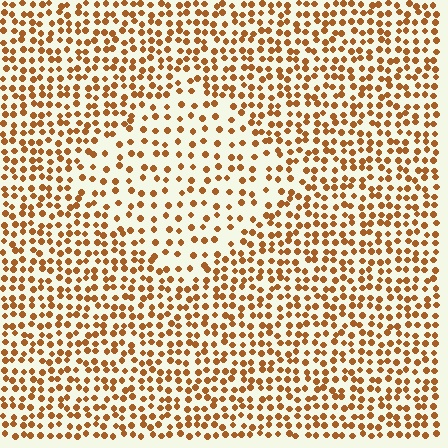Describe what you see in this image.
The image contains small brown elements arranged at two different densities. A diamond-shaped region is visible where the elements are less densely packed than the surrounding area.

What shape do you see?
I see a diamond.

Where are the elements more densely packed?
The elements are more densely packed outside the diamond boundary.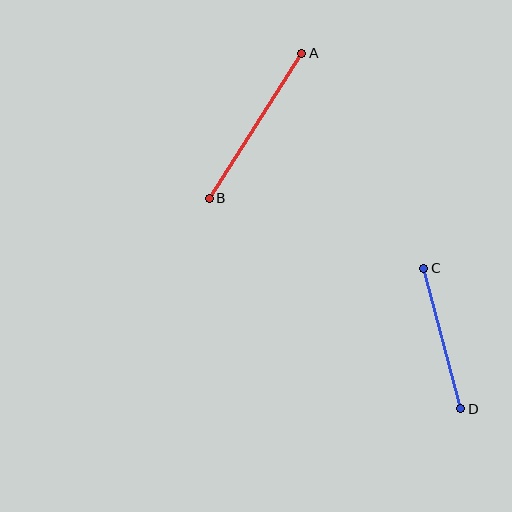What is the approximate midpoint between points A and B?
The midpoint is at approximately (255, 126) pixels.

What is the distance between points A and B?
The distance is approximately 172 pixels.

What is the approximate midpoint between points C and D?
The midpoint is at approximately (442, 339) pixels.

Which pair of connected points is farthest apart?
Points A and B are farthest apart.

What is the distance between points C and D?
The distance is approximately 145 pixels.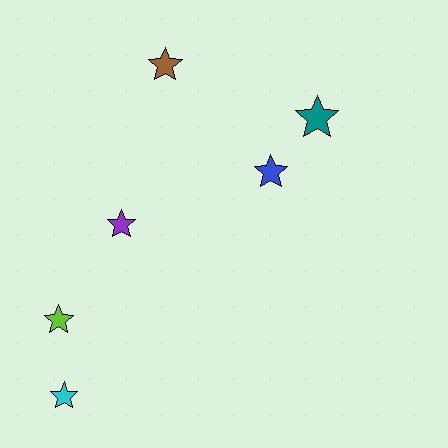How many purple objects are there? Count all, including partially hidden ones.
There is 1 purple object.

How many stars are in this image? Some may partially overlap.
There are 6 stars.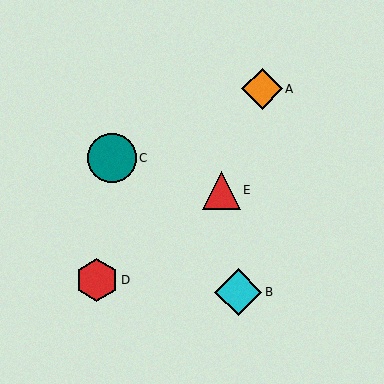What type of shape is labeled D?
Shape D is a red hexagon.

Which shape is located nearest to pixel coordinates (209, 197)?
The red triangle (labeled E) at (221, 190) is nearest to that location.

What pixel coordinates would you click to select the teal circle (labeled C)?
Click at (112, 158) to select the teal circle C.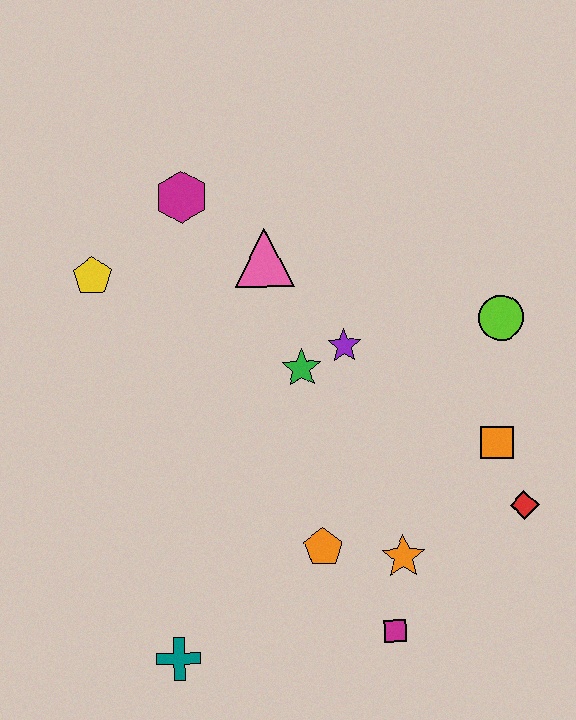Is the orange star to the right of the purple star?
Yes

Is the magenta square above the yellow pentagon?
No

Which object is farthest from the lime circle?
The teal cross is farthest from the lime circle.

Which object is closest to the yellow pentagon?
The magenta hexagon is closest to the yellow pentagon.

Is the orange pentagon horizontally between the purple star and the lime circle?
No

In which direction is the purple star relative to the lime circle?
The purple star is to the left of the lime circle.